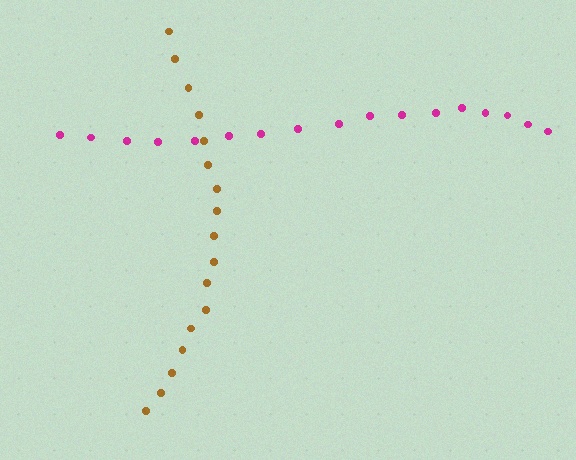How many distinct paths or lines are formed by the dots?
There are 2 distinct paths.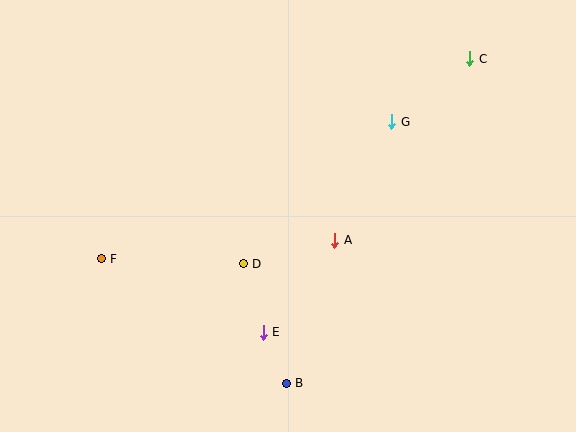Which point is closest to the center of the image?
Point A at (335, 240) is closest to the center.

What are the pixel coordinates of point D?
Point D is at (243, 264).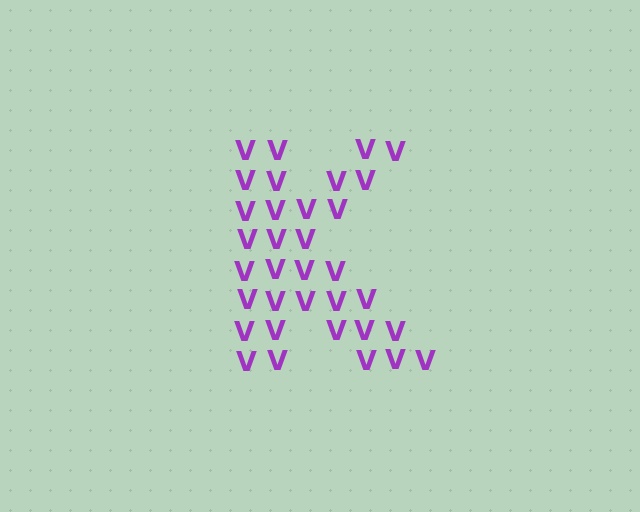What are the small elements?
The small elements are letter V's.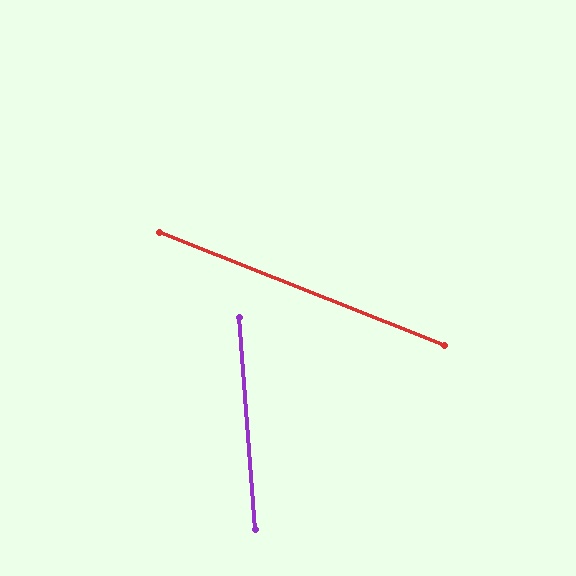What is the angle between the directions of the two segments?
Approximately 64 degrees.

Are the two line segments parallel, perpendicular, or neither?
Neither parallel nor perpendicular — they differ by about 64°.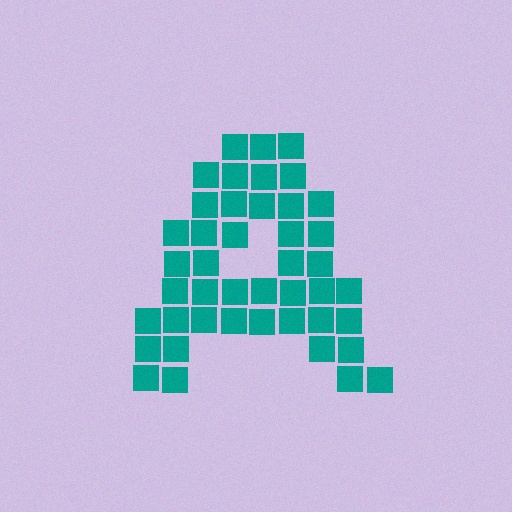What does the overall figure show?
The overall figure shows the letter A.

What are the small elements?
The small elements are squares.